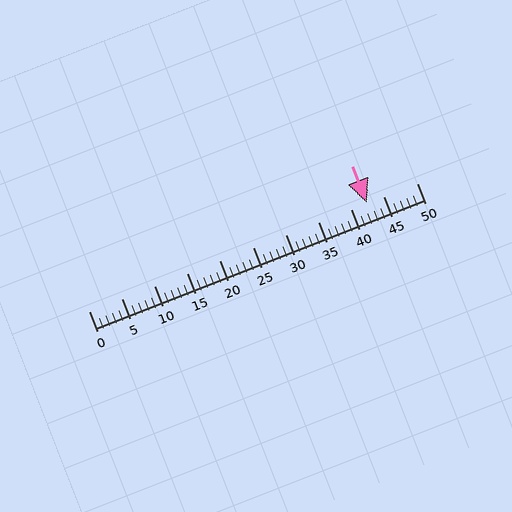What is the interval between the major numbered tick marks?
The major tick marks are spaced 5 units apart.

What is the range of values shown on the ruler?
The ruler shows values from 0 to 50.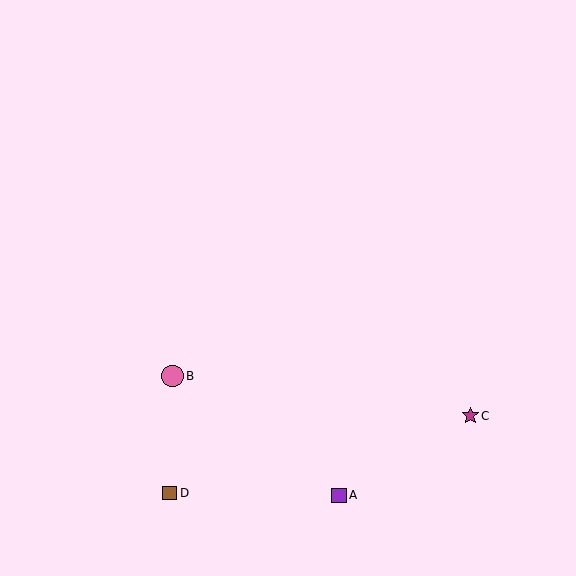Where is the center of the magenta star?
The center of the magenta star is at (470, 416).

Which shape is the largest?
The pink circle (labeled B) is the largest.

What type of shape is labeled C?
Shape C is a magenta star.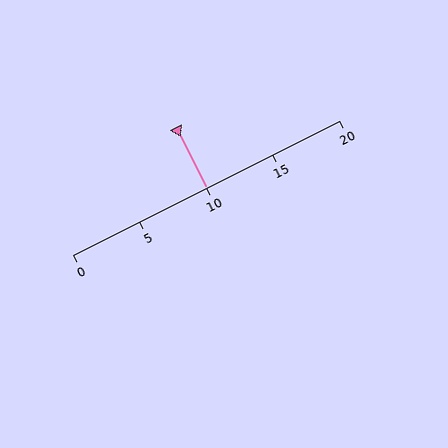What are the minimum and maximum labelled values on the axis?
The axis runs from 0 to 20.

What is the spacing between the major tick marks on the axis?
The major ticks are spaced 5 apart.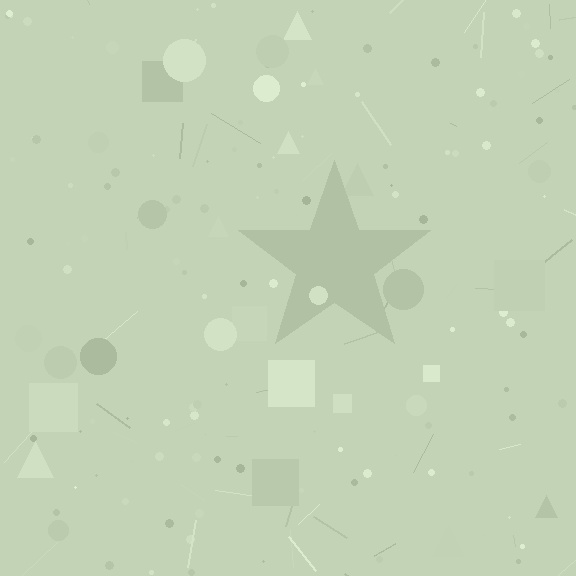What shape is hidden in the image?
A star is hidden in the image.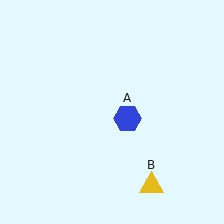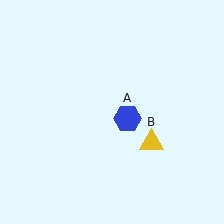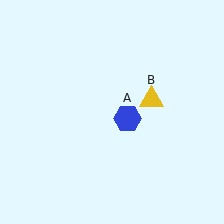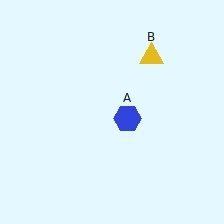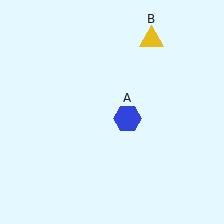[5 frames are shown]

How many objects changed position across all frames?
1 object changed position: yellow triangle (object B).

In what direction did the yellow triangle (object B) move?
The yellow triangle (object B) moved up.